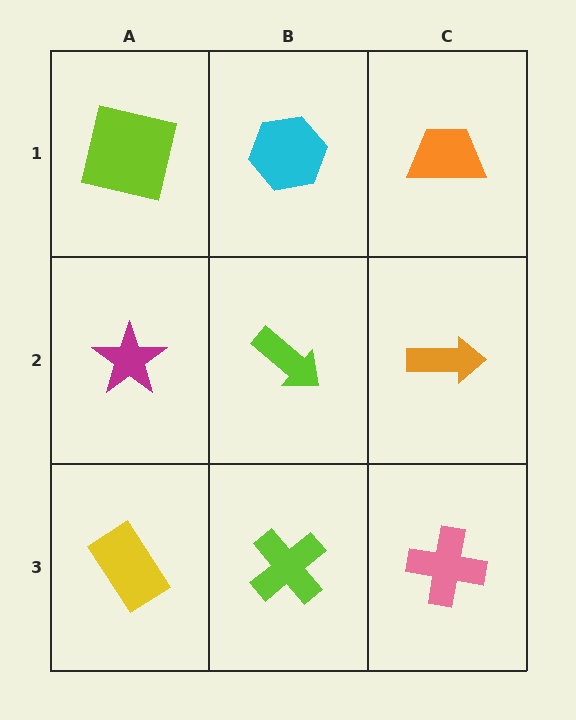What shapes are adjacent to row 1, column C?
An orange arrow (row 2, column C), a cyan hexagon (row 1, column B).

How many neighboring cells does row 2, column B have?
4.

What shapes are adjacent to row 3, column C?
An orange arrow (row 2, column C), a lime cross (row 3, column B).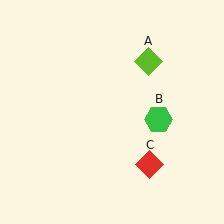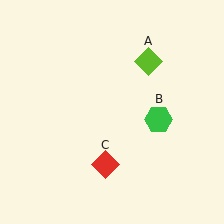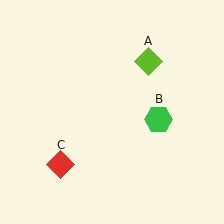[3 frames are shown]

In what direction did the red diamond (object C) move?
The red diamond (object C) moved left.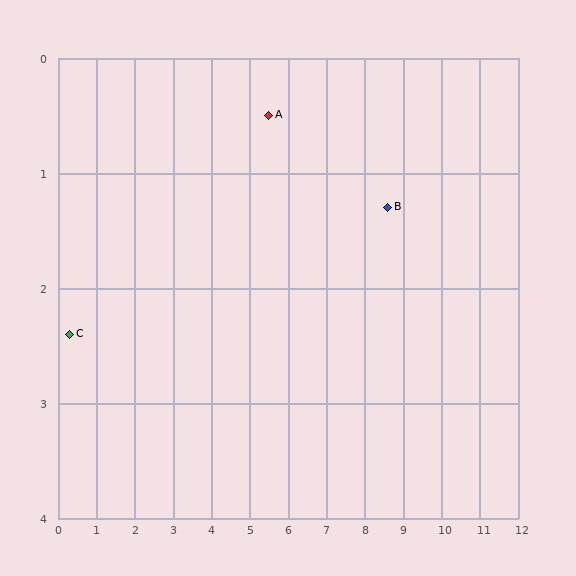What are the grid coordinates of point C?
Point C is at approximately (0.3, 2.4).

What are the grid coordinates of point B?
Point B is at approximately (8.6, 1.3).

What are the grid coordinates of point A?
Point A is at approximately (5.5, 0.5).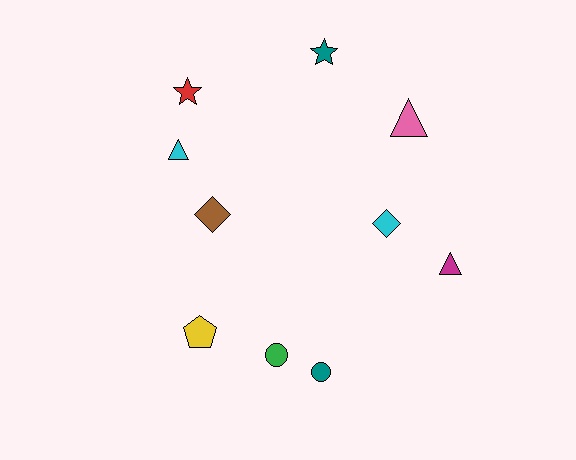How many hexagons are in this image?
There are no hexagons.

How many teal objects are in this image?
There are 2 teal objects.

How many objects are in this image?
There are 10 objects.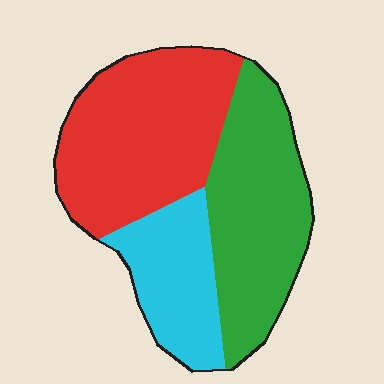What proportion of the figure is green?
Green takes up about three eighths (3/8) of the figure.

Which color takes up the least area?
Cyan, at roughly 20%.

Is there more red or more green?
Red.